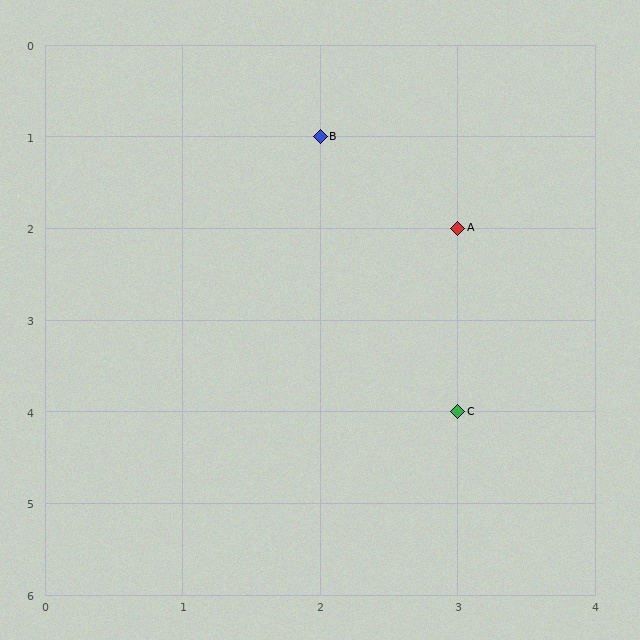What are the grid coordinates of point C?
Point C is at grid coordinates (3, 4).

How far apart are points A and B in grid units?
Points A and B are 1 column and 1 row apart (about 1.4 grid units diagonally).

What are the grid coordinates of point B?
Point B is at grid coordinates (2, 1).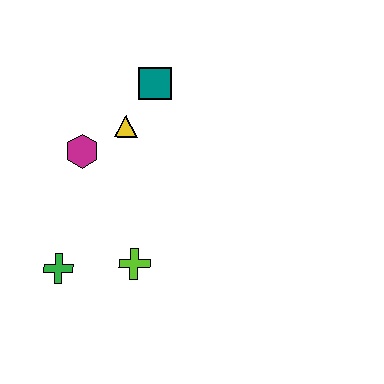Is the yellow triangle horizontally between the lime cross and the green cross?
Yes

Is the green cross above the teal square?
No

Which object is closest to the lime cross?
The green cross is closest to the lime cross.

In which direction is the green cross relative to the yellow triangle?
The green cross is below the yellow triangle.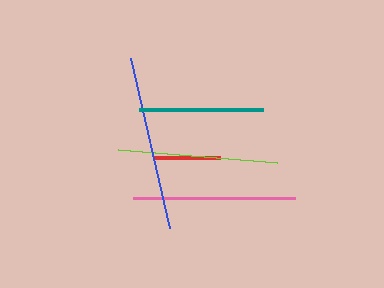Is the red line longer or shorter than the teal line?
The teal line is longer than the red line.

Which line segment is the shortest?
The red line is the shortest at approximately 68 pixels.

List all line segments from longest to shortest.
From longest to shortest: blue, pink, lime, teal, red.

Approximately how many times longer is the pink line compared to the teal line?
The pink line is approximately 1.3 times the length of the teal line.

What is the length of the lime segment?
The lime segment is approximately 160 pixels long.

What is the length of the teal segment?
The teal segment is approximately 123 pixels long.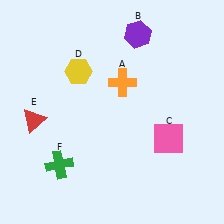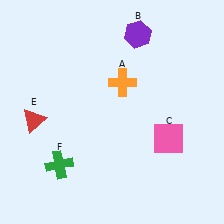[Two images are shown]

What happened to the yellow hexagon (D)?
The yellow hexagon (D) was removed in Image 2. It was in the top-left area of Image 1.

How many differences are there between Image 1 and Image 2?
There is 1 difference between the two images.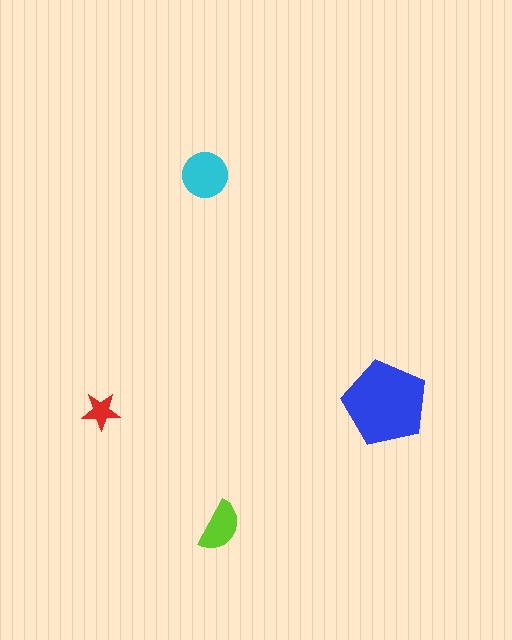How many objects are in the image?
There are 4 objects in the image.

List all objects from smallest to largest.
The red star, the lime semicircle, the cyan circle, the blue pentagon.